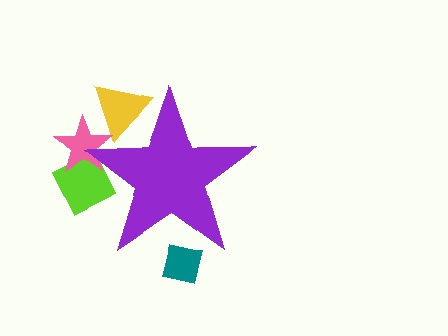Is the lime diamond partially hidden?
Yes, the lime diamond is partially hidden behind the purple star.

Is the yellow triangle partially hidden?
Yes, the yellow triangle is partially hidden behind the purple star.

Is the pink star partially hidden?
Yes, the pink star is partially hidden behind the purple star.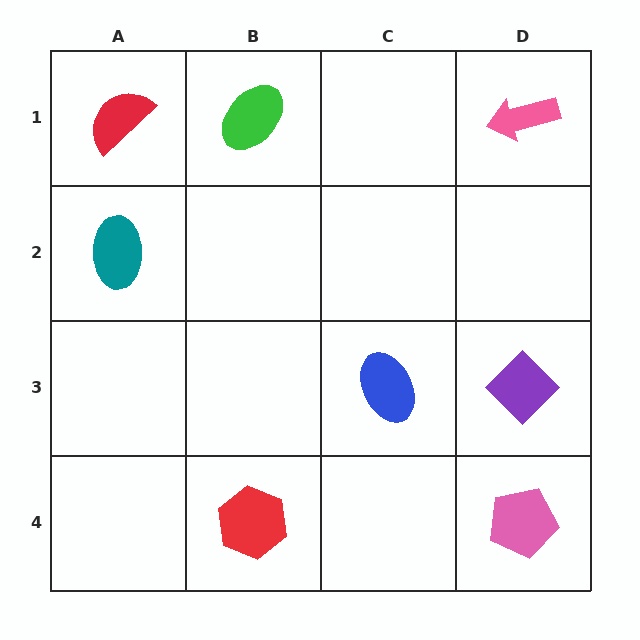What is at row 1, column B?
A green ellipse.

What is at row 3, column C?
A blue ellipse.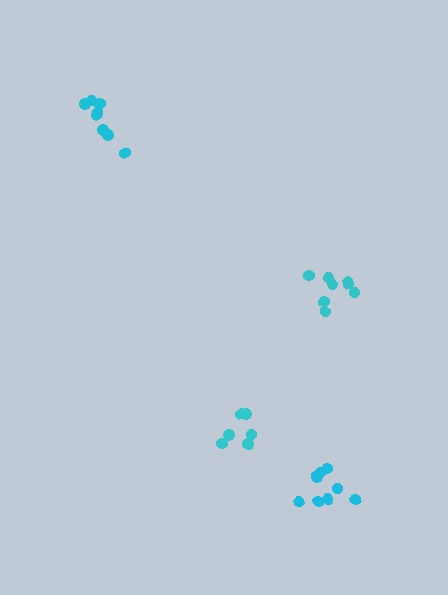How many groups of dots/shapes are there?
There are 4 groups.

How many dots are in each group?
Group 1: 8 dots, Group 2: 6 dots, Group 3: 8 dots, Group 4: 8 dots (30 total).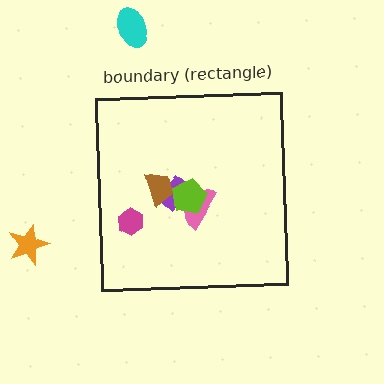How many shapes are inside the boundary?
5 inside, 2 outside.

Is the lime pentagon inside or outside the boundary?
Inside.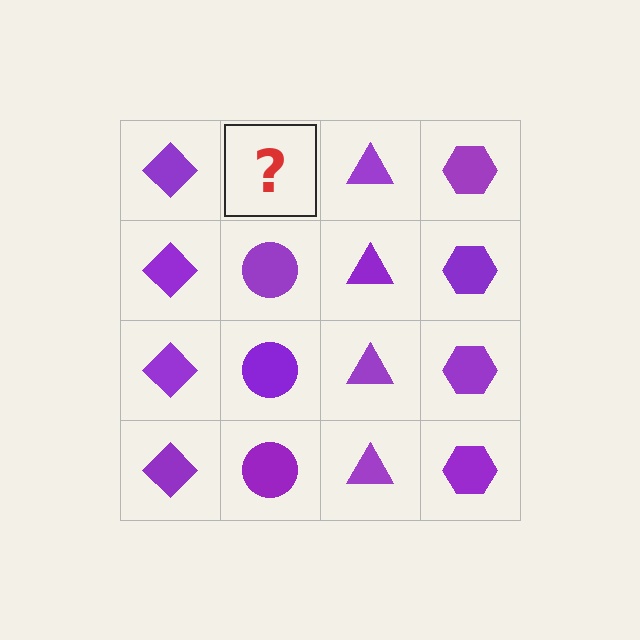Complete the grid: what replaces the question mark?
The question mark should be replaced with a purple circle.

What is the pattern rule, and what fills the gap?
The rule is that each column has a consistent shape. The gap should be filled with a purple circle.